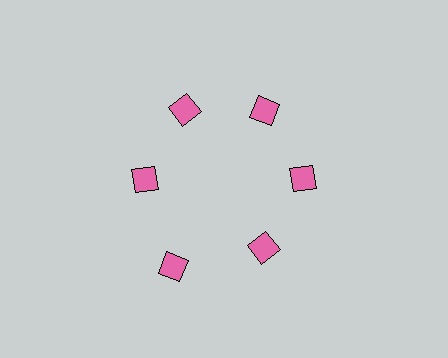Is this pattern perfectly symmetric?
No. The 6 pink diamonds are arranged in a ring, but one element near the 7 o'clock position is pushed outward from the center, breaking the 6-fold rotational symmetry.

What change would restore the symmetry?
The symmetry would be restored by moving it inward, back onto the ring so that all 6 diamonds sit at equal angles and equal distance from the center.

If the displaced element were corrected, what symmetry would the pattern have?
It would have 6-fold rotational symmetry — the pattern would map onto itself every 60 degrees.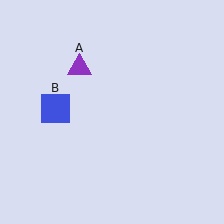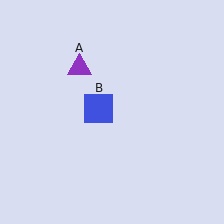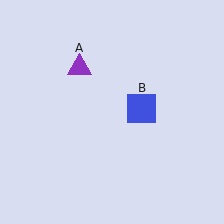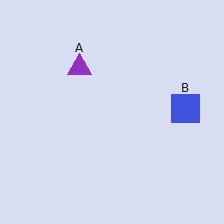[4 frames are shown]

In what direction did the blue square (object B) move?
The blue square (object B) moved right.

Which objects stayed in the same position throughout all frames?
Purple triangle (object A) remained stationary.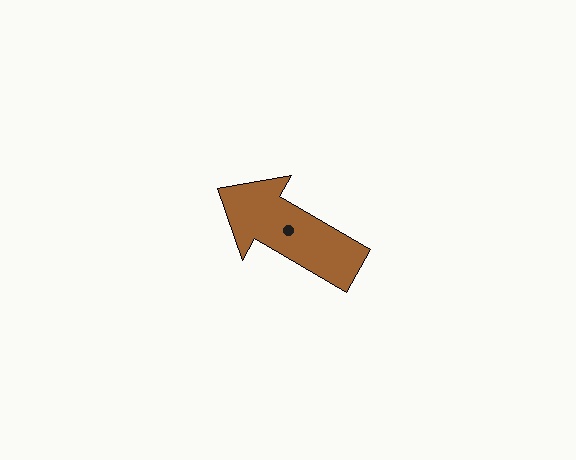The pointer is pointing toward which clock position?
Roughly 10 o'clock.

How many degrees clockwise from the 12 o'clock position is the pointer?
Approximately 300 degrees.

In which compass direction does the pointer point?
Northwest.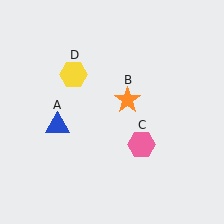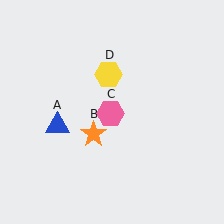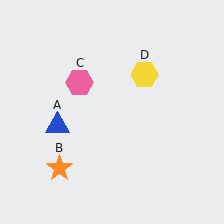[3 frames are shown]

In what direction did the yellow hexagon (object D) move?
The yellow hexagon (object D) moved right.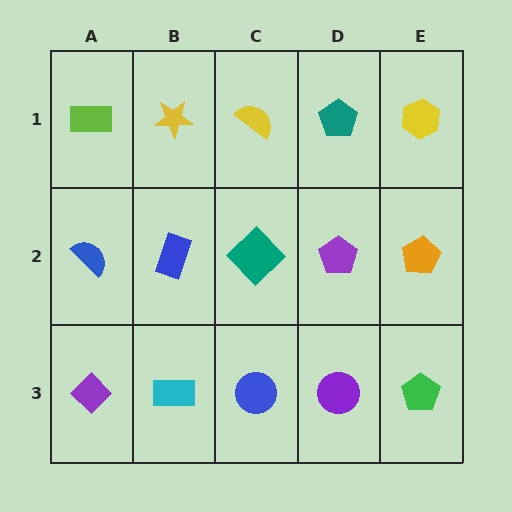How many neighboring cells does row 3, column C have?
3.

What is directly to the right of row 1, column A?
A yellow star.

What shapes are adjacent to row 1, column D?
A purple pentagon (row 2, column D), a yellow semicircle (row 1, column C), a yellow hexagon (row 1, column E).